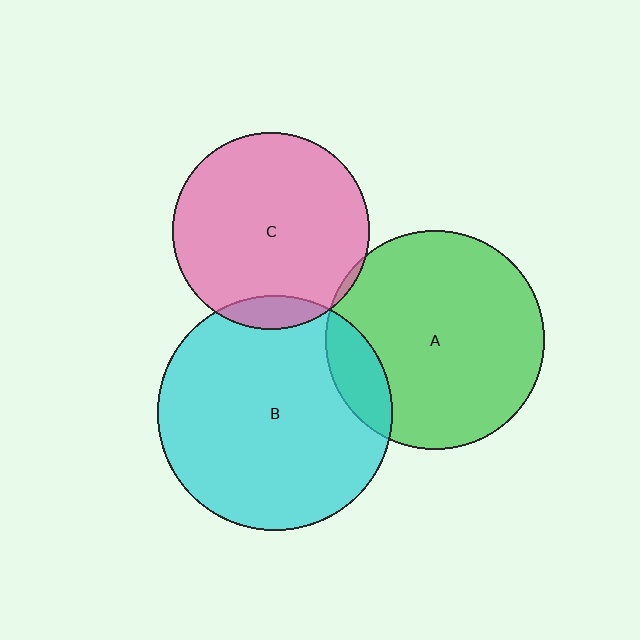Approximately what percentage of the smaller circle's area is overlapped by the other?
Approximately 5%.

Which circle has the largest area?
Circle B (cyan).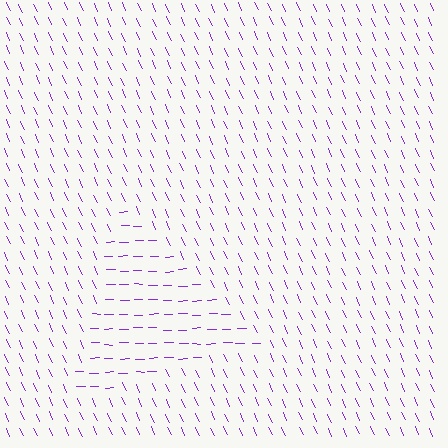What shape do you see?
I see a triangle.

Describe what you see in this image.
The image is filled with small purple line segments. A triangle region in the image has lines oriented differently from the surrounding lines, creating a visible texture boundary.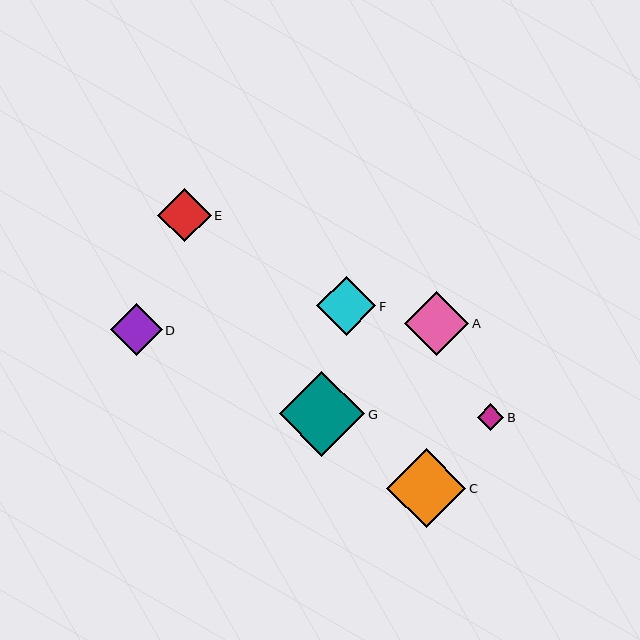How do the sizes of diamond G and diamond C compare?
Diamond G and diamond C are approximately the same size.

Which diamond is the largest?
Diamond G is the largest with a size of approximately 86 pixels.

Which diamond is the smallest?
Diamond B is the smallest with a size of approximately 26 pixels.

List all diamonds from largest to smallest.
From largest to smallest: G, C, A, F, E, D, B.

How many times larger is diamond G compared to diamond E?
Diamond G is approximately 1.6 times the size of diamond E.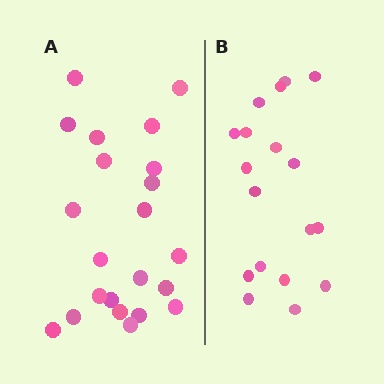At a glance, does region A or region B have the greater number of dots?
Region A (the left region) has more dots.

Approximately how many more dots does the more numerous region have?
Region A has about 4 more dots than region B.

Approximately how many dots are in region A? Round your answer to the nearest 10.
About 20 dots. (The exact count is 22, which rounds to 20.)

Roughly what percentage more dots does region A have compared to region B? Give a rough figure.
About 20% more.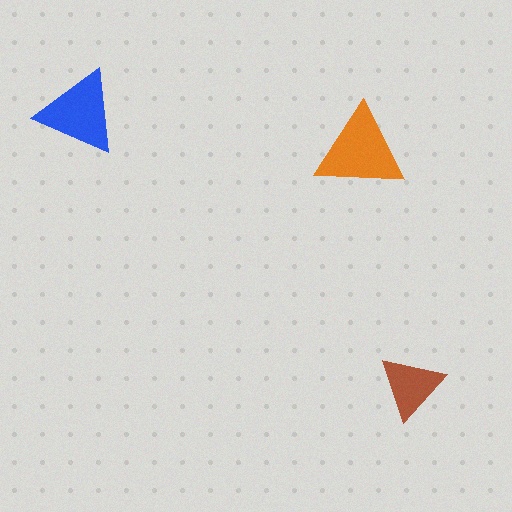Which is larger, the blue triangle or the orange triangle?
The orange one.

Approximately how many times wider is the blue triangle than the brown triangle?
About 1.5 times wider.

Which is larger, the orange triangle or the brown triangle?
The orange one.